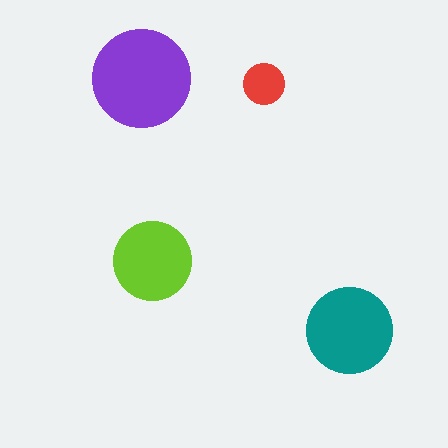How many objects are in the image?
There are 4 objects in the image.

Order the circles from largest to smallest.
the purple one, the teal one, the lime one, the red one.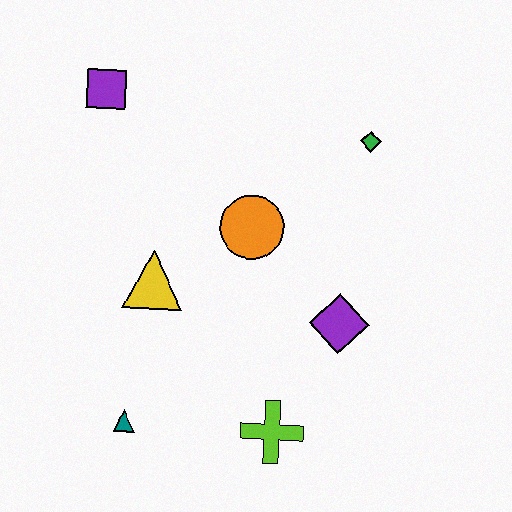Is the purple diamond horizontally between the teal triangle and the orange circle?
No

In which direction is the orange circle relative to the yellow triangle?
The orange circle is to the right of the yellow triangle.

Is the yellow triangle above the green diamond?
No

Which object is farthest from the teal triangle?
The green diamond is farthest from the teal triangle.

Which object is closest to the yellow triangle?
The orange circle is closest to the yellow triangle.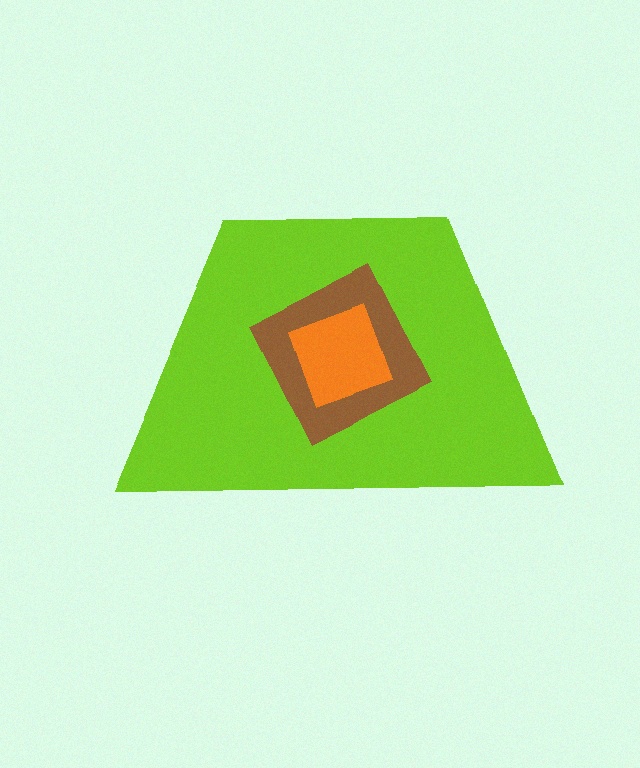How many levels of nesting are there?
3.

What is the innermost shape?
The orange square.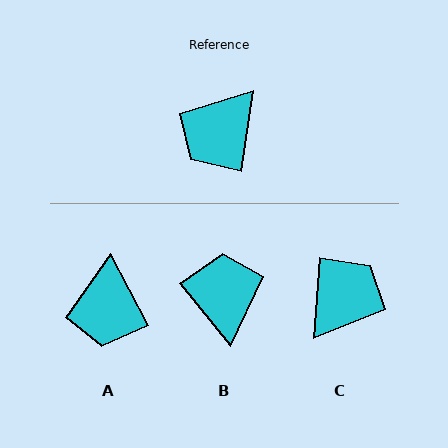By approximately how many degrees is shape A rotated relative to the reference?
Approximately 37 degrees counter-clockwise.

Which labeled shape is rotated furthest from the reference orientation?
C, about 175 degrees away.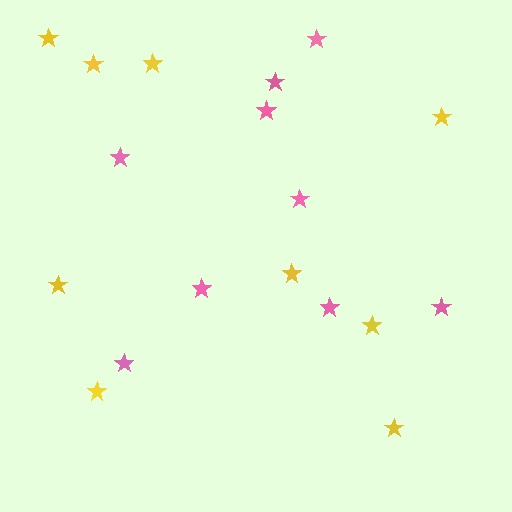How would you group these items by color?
There are 2 groups: one group of yellow stars (9) and one group of pink stars (9).